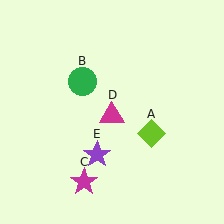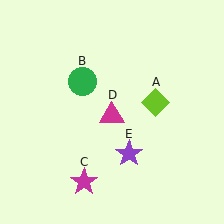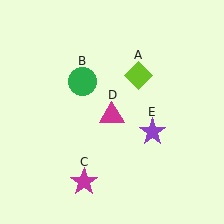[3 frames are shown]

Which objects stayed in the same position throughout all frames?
Green circle (object B) and magenta star (object C) and magenta triangle (object D) remained stationary.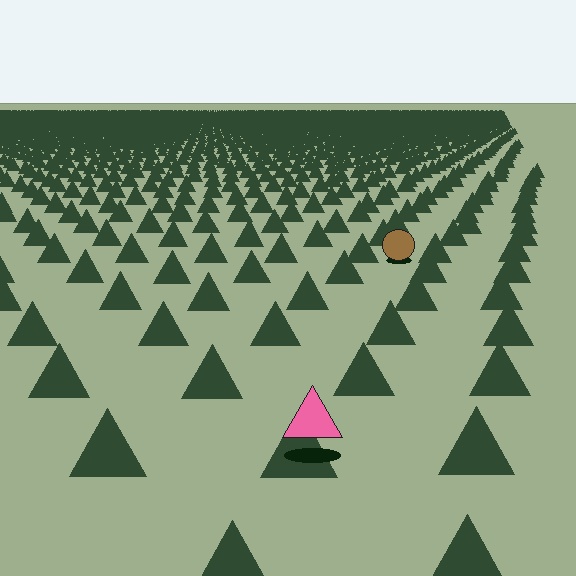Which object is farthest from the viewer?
The brown circle is farthest from the viewer. It appears smaller and the ground texture around it is denser.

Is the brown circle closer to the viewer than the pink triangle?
No. The pink triangle is closer — you can tell from the texture gradient: the ground texture is coarser near it.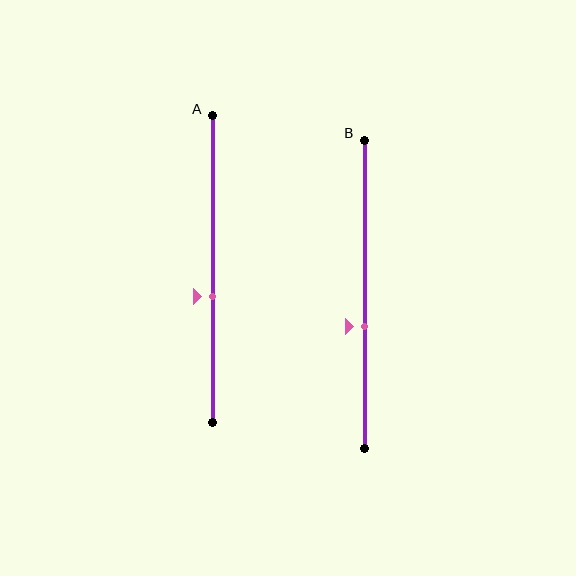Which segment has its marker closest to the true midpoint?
Segment A has its marker closest to the true midpoint.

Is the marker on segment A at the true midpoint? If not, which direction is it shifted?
No, the marker on segment A is shifted downward by about 9% of the segment length.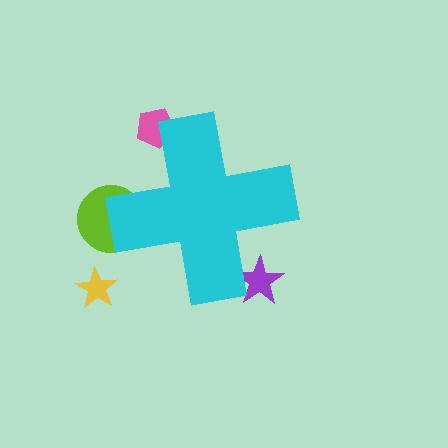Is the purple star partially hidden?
Yes, the purple star is partially hidden behind the cyan cross.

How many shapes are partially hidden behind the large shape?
3 shapes are partially hidden.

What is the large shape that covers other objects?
A cyan cross.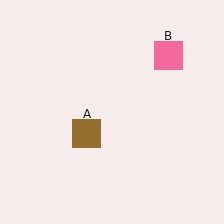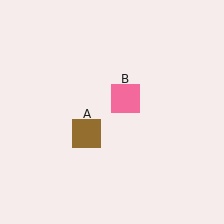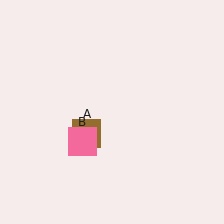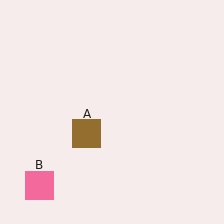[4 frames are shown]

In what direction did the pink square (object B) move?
The pink square (object B) moved down and to the left.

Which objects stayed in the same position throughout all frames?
Brown square (object A) remained stationary.